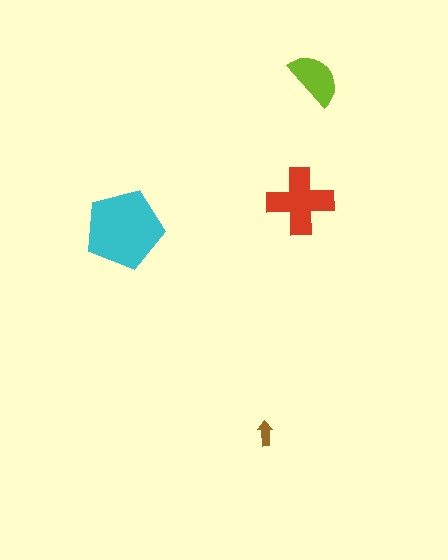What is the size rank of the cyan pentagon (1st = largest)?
1st.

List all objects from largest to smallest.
The cyan pentagon, the red cross, the lime semicircle, the brown arrow.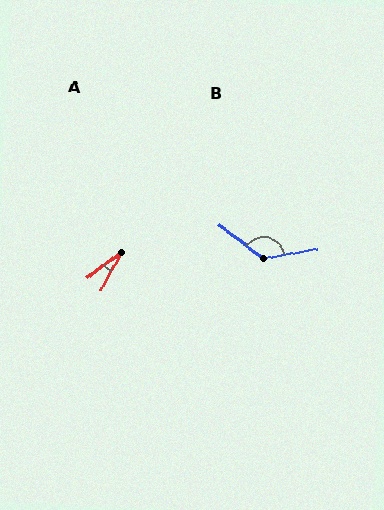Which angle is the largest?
B, at approximately 134 degrees.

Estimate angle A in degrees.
Approximately 26 degrees.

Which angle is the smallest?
A, at approximately 26 degrees.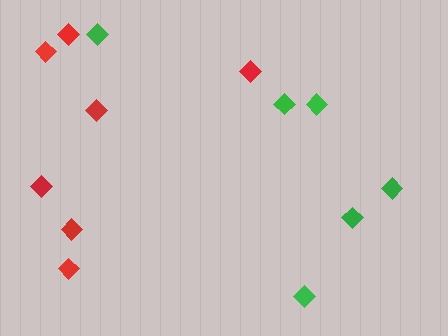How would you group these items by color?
There are 2 groups: one group of green diamonds (6) and one group of red diamonds (7).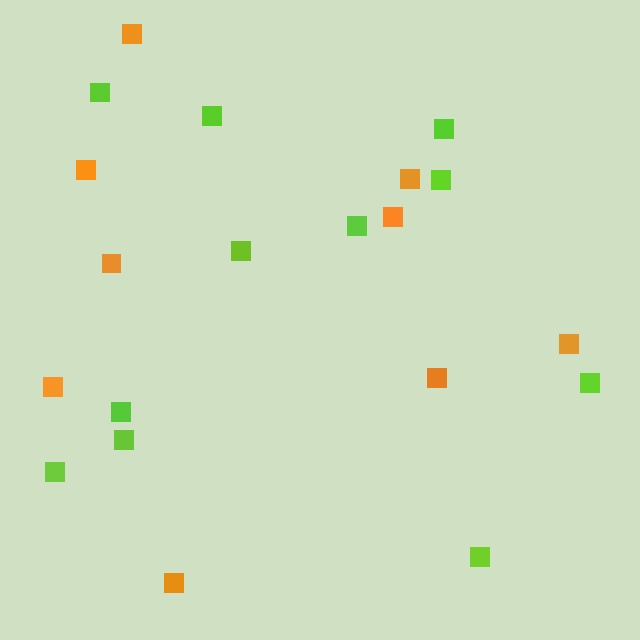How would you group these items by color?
There are 2 groups: one group of orange squares (9) and one group of lime squares (11).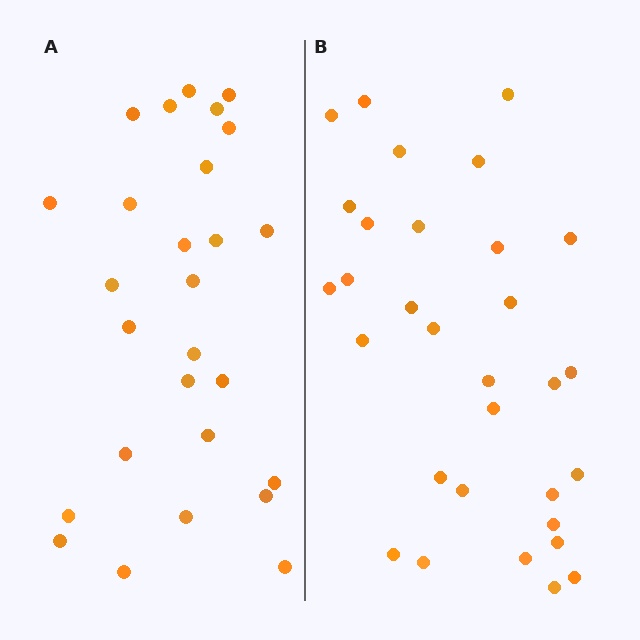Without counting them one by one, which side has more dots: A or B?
Region B (the right region) has more dots.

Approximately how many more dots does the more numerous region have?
Region B has about 4 more dots than region A.